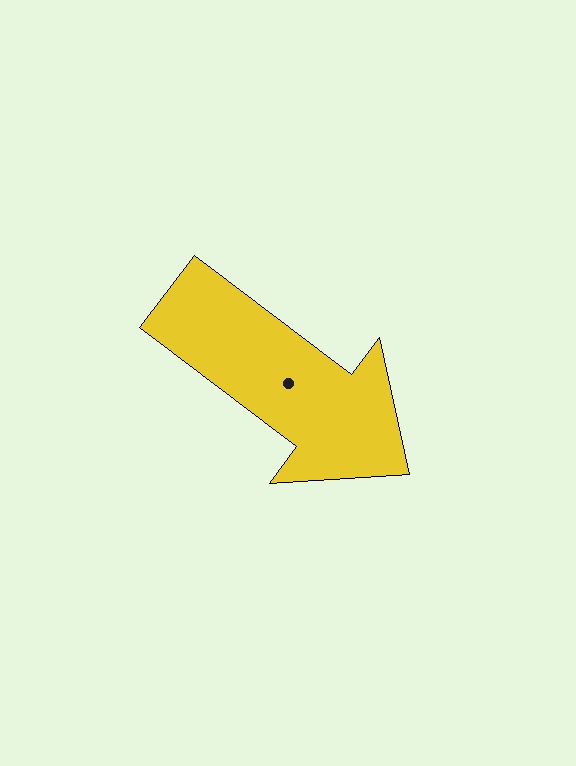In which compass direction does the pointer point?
Southeast.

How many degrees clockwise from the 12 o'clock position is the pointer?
Approximately 127 degrees.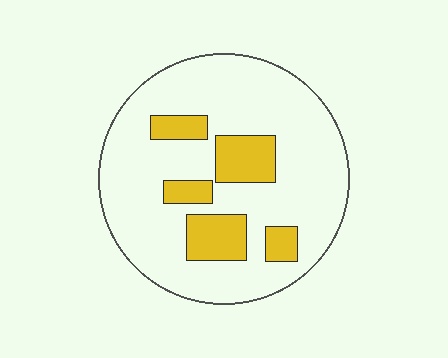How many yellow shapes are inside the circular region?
5.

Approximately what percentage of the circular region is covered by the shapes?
Approximately 20%.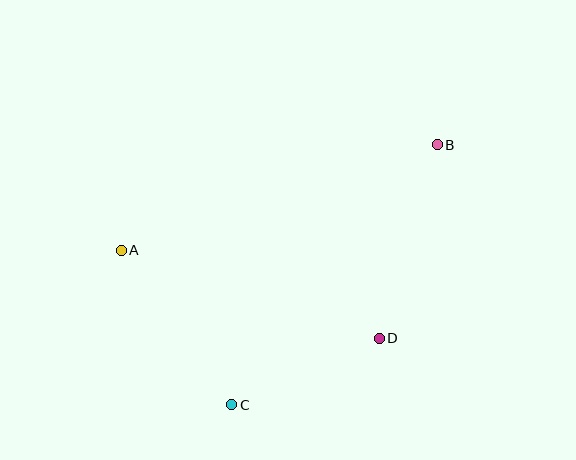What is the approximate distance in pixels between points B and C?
The distance between B and C is approximately 332 pixels.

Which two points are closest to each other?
Points C and D are closest to each other.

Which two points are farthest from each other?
Points A and B are farthest from each other.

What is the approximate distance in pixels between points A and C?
The distance between A and C is approximately 190 pixels.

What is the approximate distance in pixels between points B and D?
The distance between B and D is approximately 202 pixels.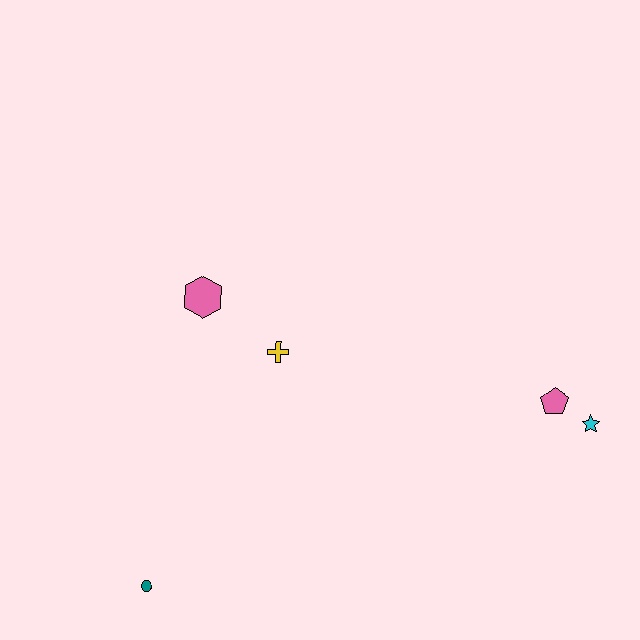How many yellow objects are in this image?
There is 1 yellow object.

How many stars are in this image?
There is 1 star.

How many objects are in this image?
There are 5 objects.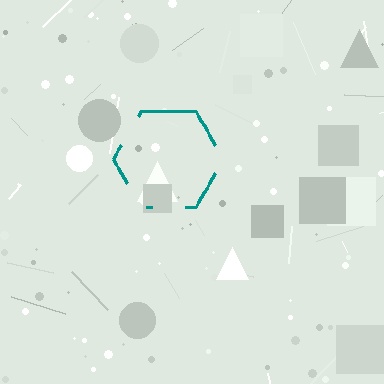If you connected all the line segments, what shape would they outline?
They would outline a hexagon.